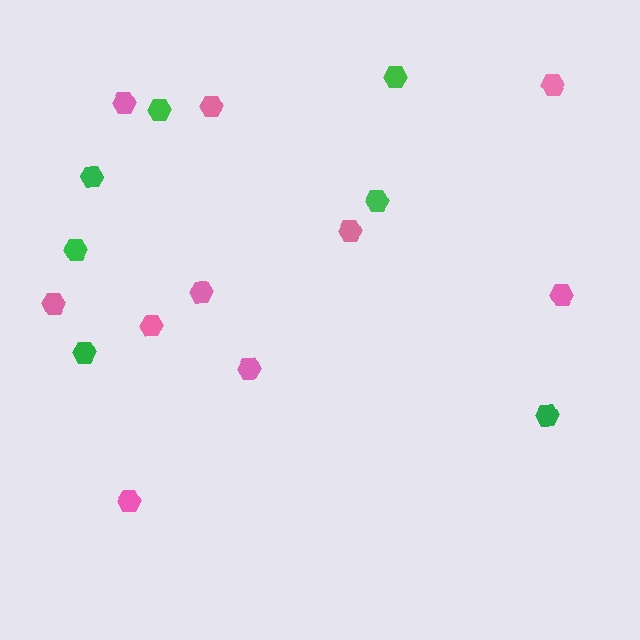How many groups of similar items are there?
There are 2 groups: one group of pink hexagons (10) and one group of green hexagons (7).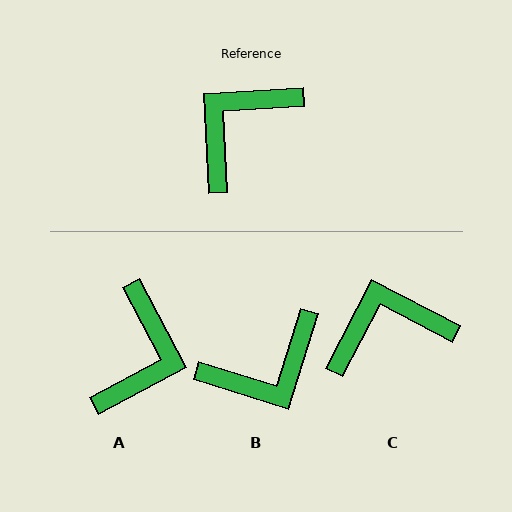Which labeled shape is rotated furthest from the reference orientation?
B, about 159 degrees away.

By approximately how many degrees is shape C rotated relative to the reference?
Approximately 31 degrees clockwise.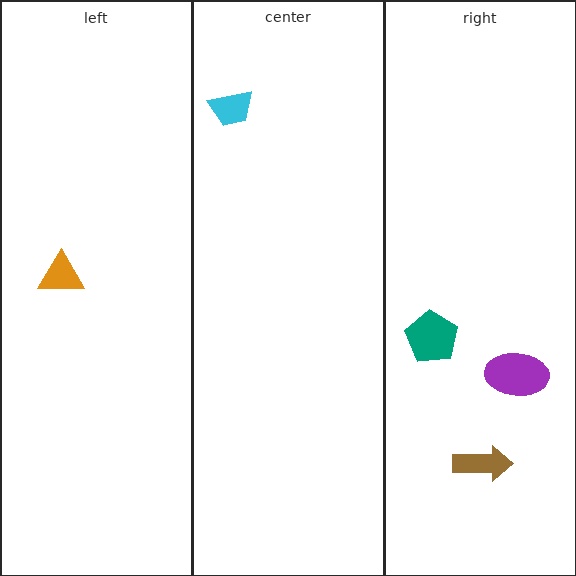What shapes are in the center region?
The cyan trapezoid.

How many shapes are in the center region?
1.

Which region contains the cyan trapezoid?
The center region.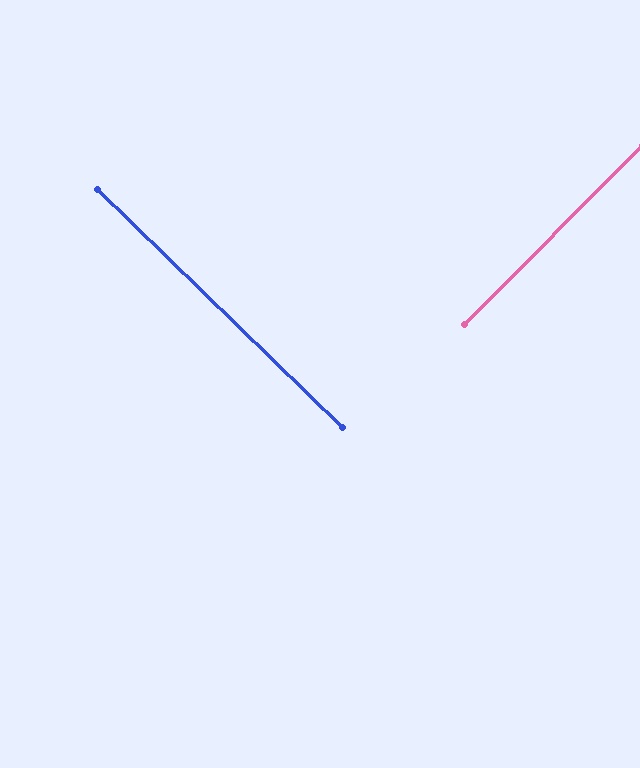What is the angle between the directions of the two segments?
Approximately 89 degrees.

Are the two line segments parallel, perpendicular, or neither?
Perpendicular — they meet at approximately 89°.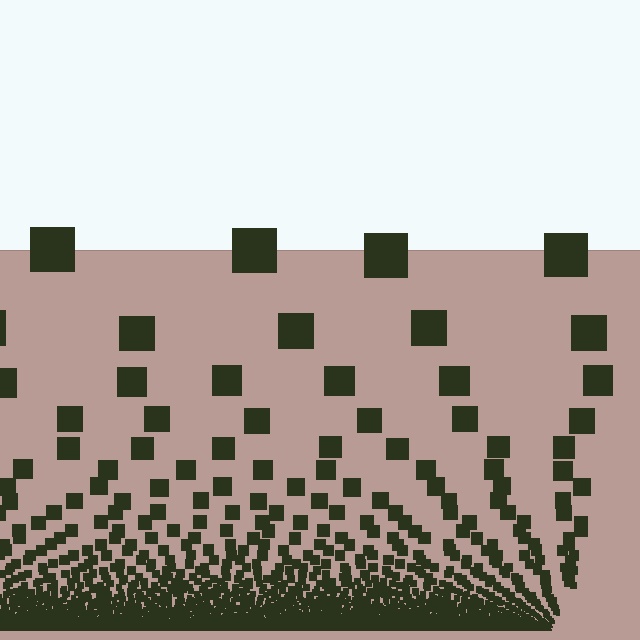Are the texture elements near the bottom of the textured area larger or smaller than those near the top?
Smaller. The gradient is inverted — elements near the bottom are smaller and denser.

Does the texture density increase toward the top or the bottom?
Density increases toward the bottom.